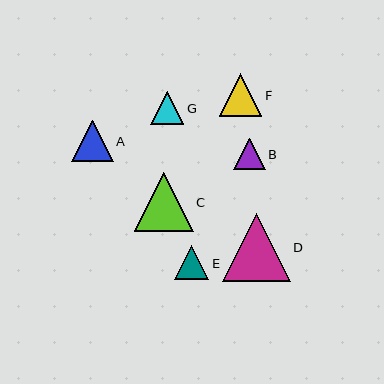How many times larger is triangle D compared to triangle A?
Triangle D is approximately 1.6 times the size of triangle A.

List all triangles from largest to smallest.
From largest to smallest: D, C, F, A, E, G, B.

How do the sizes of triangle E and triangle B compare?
Triangle E and triangle B are approximately the same size.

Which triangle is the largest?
Triangle D is the largest with a size of approximately 67 pixels.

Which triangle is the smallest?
Triangle B is the smallest with a size of approximately 32 pixels.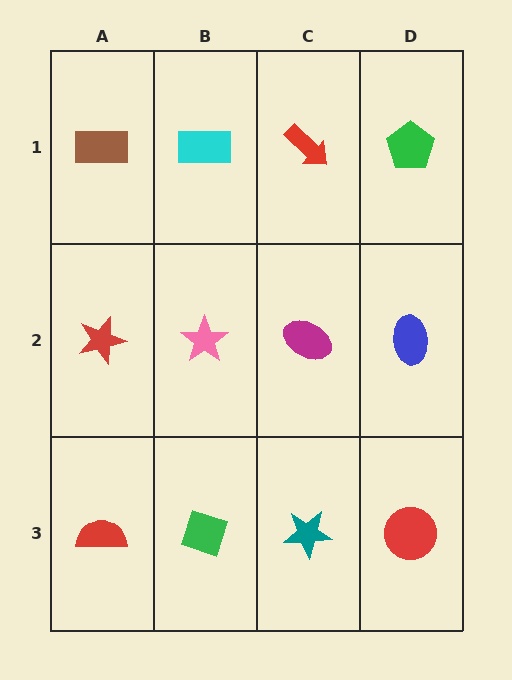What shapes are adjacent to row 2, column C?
A red arrow (row 1, column C), a teal star (row 3, column C), a pink star (row 2, column B), a blue ellipse (row 2, column D).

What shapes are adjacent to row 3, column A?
A red star (row 2, column A), a green diamond (row 3, column B).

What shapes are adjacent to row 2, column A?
A brown rectangle (row 1, column A), a red semicircle (row 3, column A), a pink star (row 2, column B).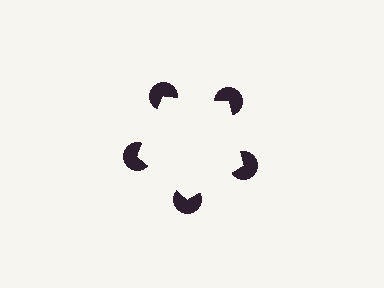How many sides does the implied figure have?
5 sides.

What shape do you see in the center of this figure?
An illusory pentagon — its edges are inferred from the aligned wedge cuts in the pac-man discs, not physically drawn.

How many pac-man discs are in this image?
There are 5 — one at each vertex of the illusory pentagon.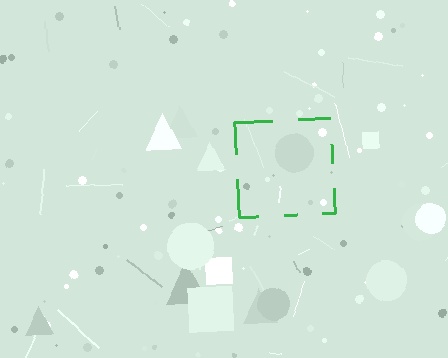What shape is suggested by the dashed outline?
The dashed outline suggests a square.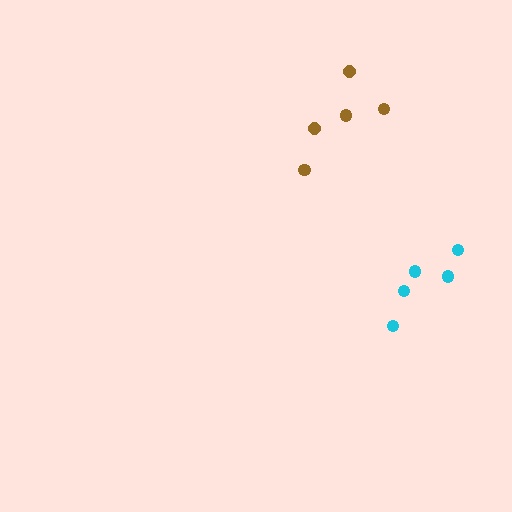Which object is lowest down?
The cyan cluster is bottommost.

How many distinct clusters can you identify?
There are 2 distinct clusters.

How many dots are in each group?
Group 1: 5 dots, Group 2: 5 dots (10 total).